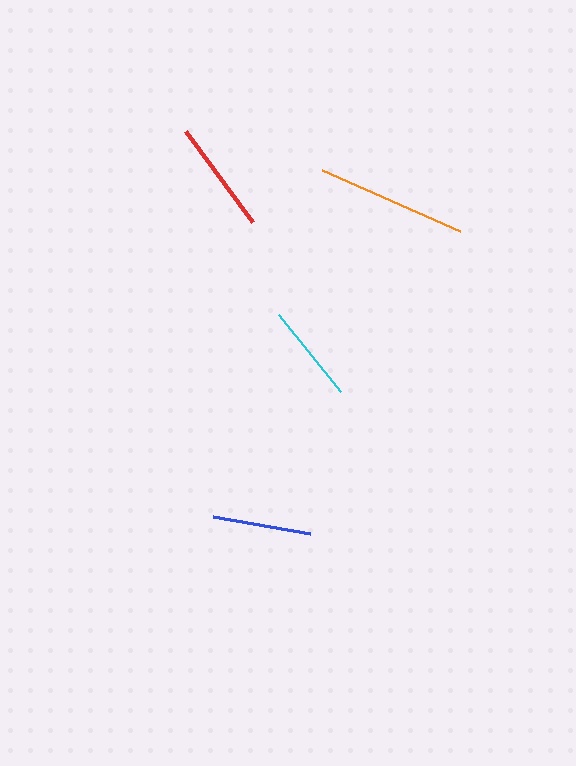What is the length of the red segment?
The red segment is approximately 113 pixels long.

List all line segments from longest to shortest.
From longest to shortest: orange, red, blue, cyan.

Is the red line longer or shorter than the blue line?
The red line is longer than the blue line.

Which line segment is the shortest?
The cyan line is the shortest at approximately 98 pixels.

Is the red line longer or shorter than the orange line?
The orange line is longer than the red line.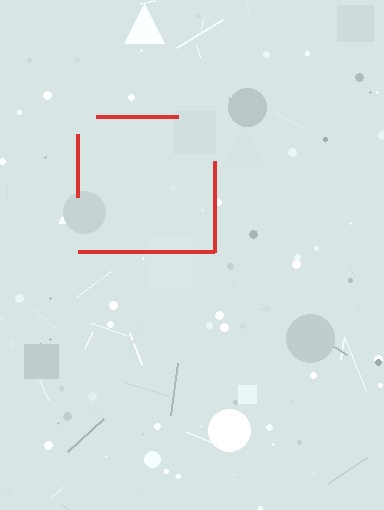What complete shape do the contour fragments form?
The contour fragments form a square.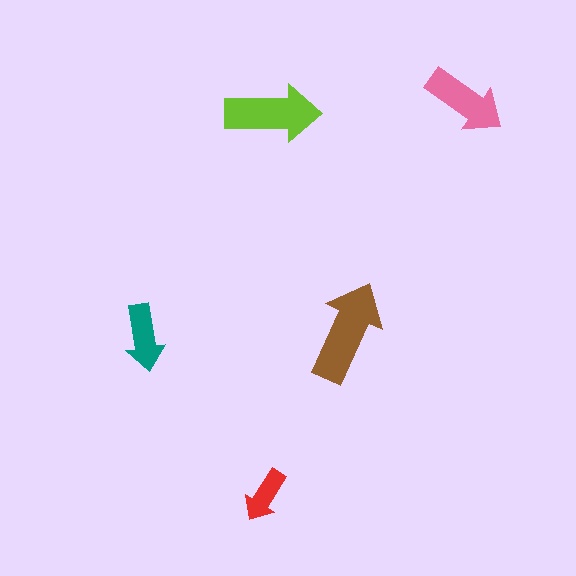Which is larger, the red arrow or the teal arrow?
The teal one.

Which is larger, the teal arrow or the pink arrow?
The pink one.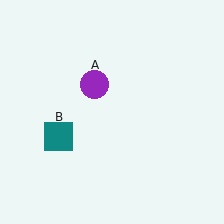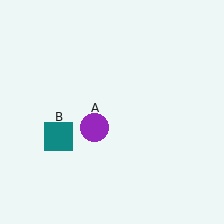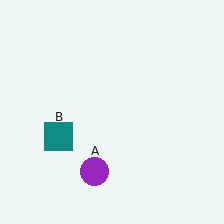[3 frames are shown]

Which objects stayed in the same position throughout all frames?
Teal square (object B) remained stationary.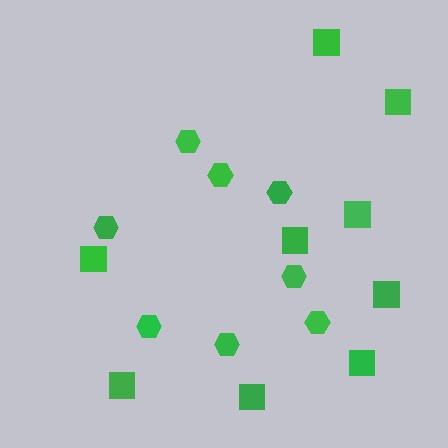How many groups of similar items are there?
There are 2 groups: one group of squares (9) and one group of hexagons (8).